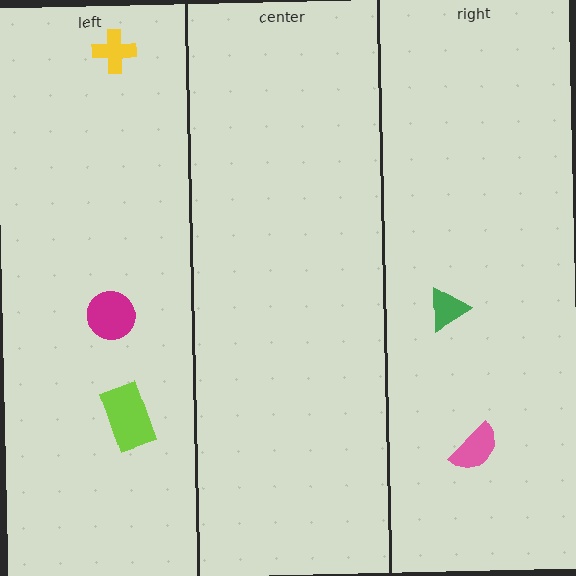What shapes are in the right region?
The green triangle, the pink semicircle.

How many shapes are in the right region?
2.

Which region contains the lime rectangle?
The left region.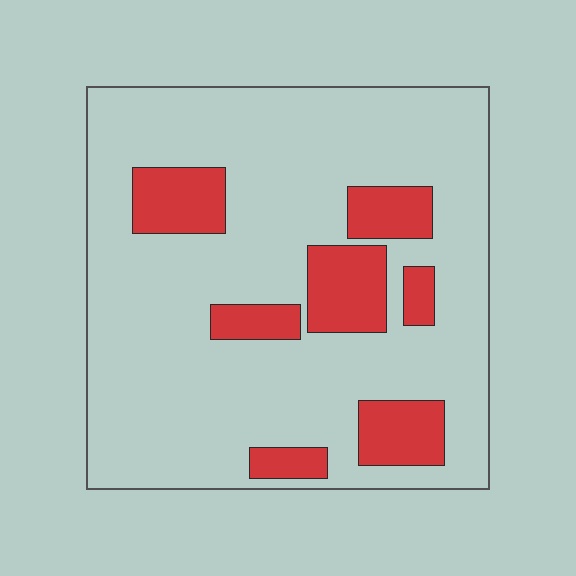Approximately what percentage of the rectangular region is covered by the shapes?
Approximately 20%.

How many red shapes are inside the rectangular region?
7.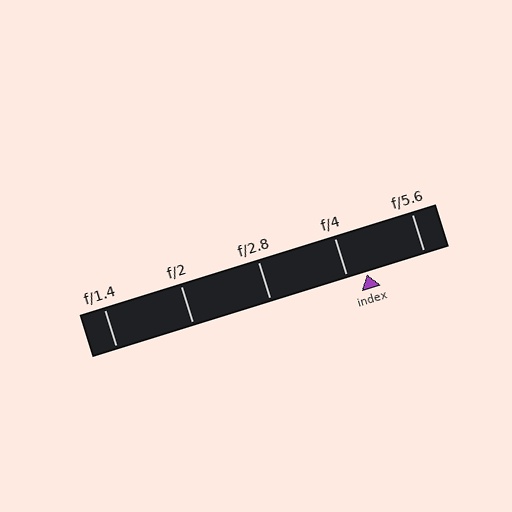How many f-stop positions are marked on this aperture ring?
There are 5 f-stop positions marked.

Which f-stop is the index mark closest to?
The index mark is closest to f/4.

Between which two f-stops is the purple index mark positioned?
The index mark is between f/4 and f/5.6.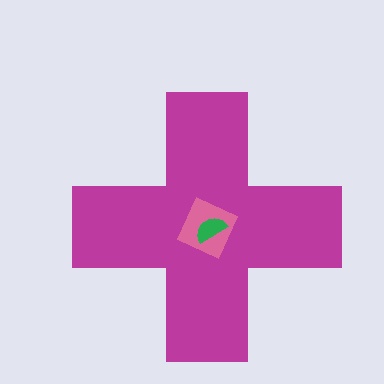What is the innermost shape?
The green semicircle.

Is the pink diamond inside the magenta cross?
Yes.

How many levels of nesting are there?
3.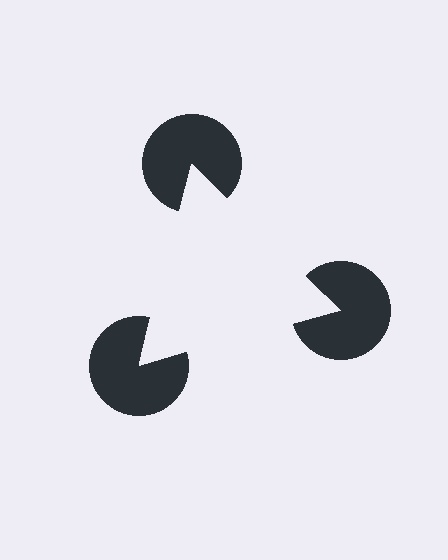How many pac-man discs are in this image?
There are 3 — one at each vertex of the illusory triangle.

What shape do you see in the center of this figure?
An illusory triangle — its edges are inferred from the aligned wedge cuts in the pac-man discs, not physically drawn.